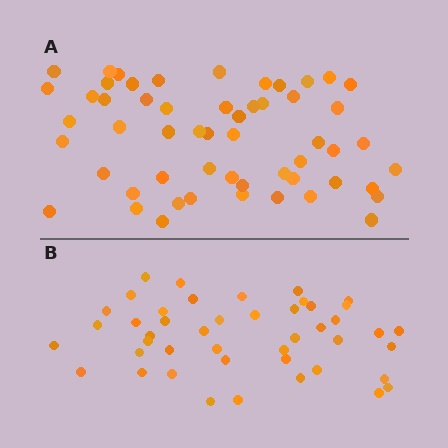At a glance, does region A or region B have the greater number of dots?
Region A (the top region) has more dots.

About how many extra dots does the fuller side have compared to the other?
Region A has roughly 10 or so more dots than region B.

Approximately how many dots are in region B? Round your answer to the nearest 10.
About 40 dots. (The exact count is 45, which rounds to 40.)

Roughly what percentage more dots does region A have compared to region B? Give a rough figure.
About 20% more.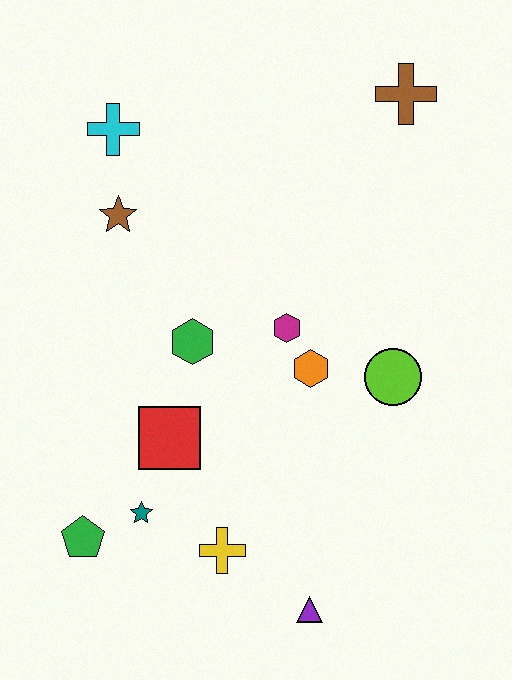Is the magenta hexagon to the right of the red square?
Yes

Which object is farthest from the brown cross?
The green pentagon is farthest from the brown cross.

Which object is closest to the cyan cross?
The brown star is closest to the cyan cross.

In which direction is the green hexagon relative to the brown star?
The green hexagon is below the brown star.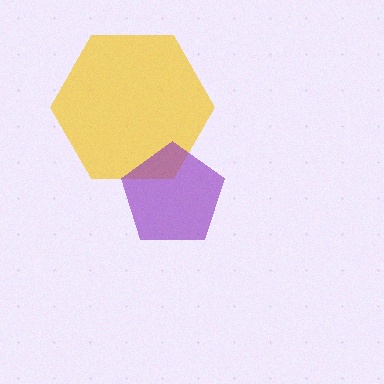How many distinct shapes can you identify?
There are 2 distinct shapes: a yellow hexagon, a purple pentagon.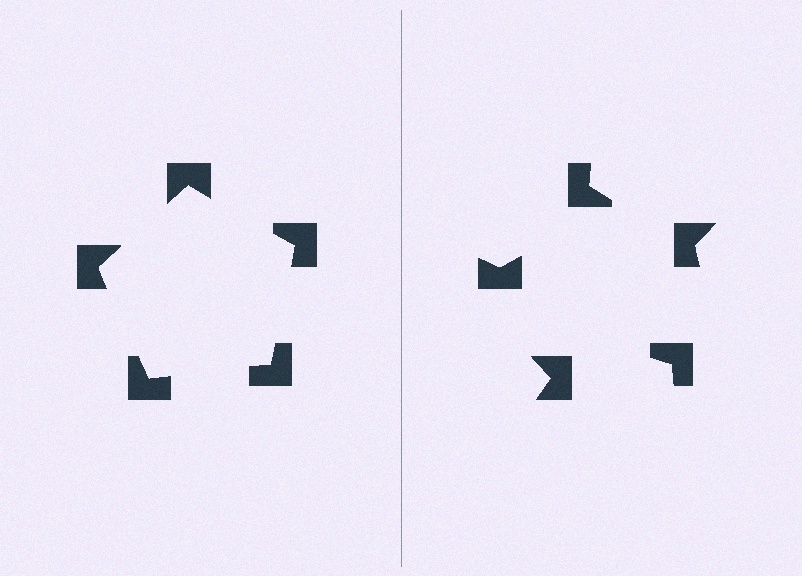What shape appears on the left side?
An illusory pentagon.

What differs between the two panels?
The notched squares are positioned identically on both sides; only the wedge orientations differ. On the left they align to a pentagon; on the right they are misaligned.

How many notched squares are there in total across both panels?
10 — 5 on each side.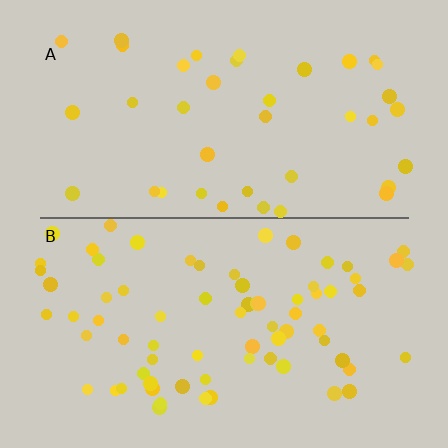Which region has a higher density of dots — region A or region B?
B (the bottom).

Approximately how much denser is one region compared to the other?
Approximately 1.9× — region B over region A.